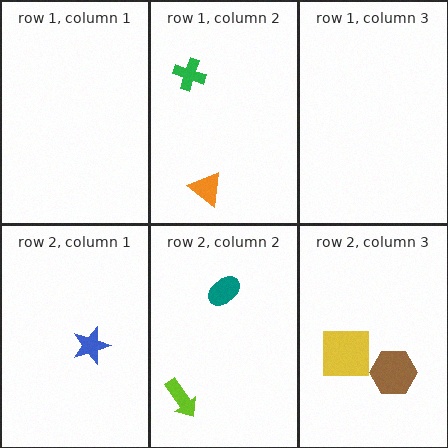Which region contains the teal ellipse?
The row 2, column 2 region.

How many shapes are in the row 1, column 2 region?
2.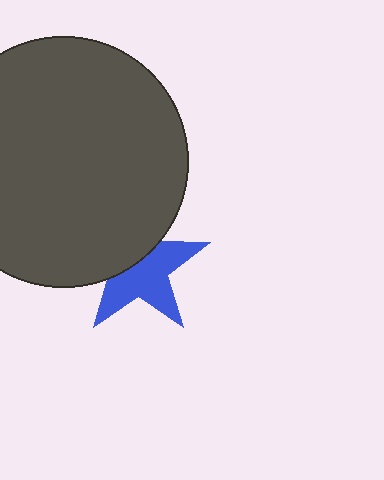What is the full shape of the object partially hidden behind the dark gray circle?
The partially hidden object is a blue star.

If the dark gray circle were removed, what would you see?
You would see the complete blue star.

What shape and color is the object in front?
The object in front is a dark gray circle.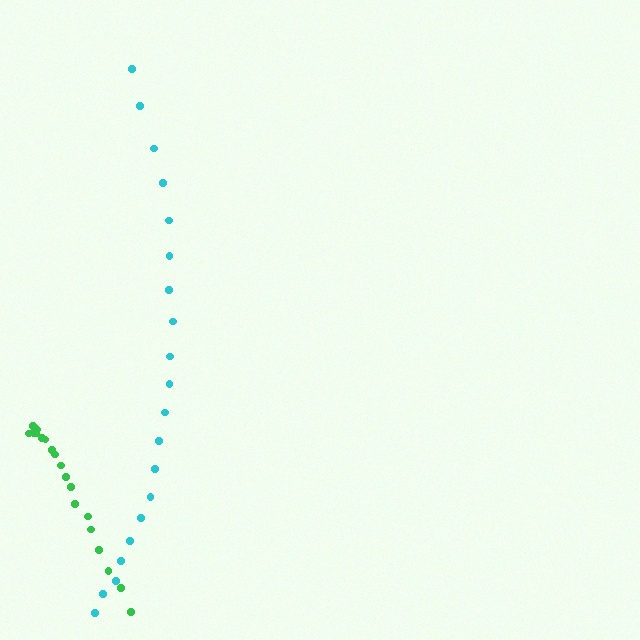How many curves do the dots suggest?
There are 2 distinct paths.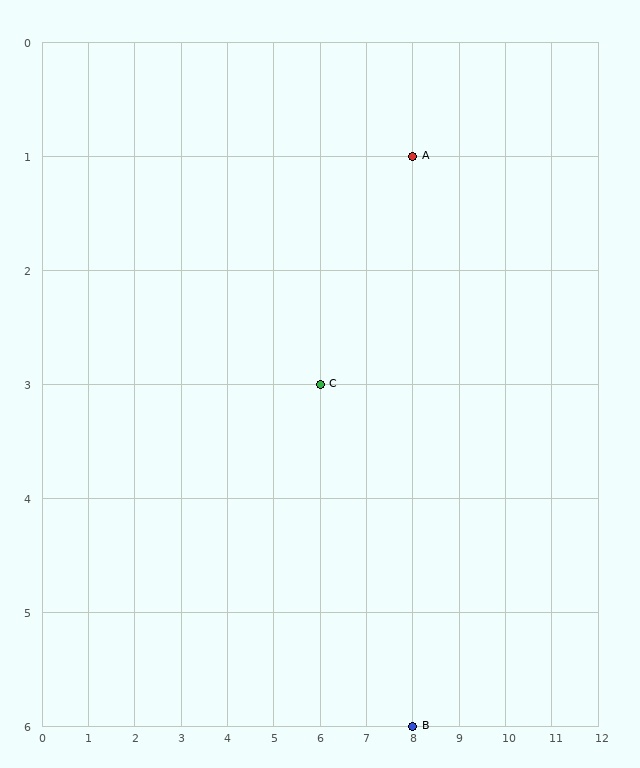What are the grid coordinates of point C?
Point C is at grid coordinates (6, 3).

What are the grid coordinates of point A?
Point A is at grid coordinates (8, 1).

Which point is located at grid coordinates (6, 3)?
Point C is at (6, 3).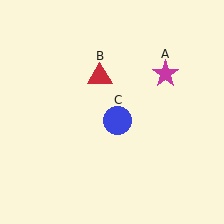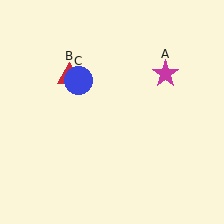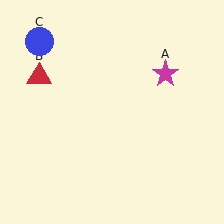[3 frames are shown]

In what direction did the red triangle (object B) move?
The red triangle (object B) moved left.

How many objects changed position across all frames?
2 objects changed position: red triangle (object B), blue circle (object C).